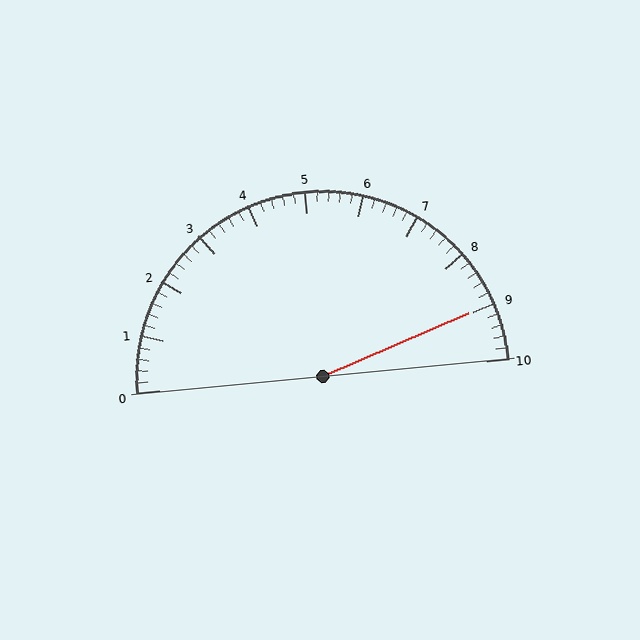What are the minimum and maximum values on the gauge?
The gauge ranges from 0 to 10.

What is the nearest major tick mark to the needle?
The nearest major tick mark is 9.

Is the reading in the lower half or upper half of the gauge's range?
The reading is in the upper half of the range (0 to 10).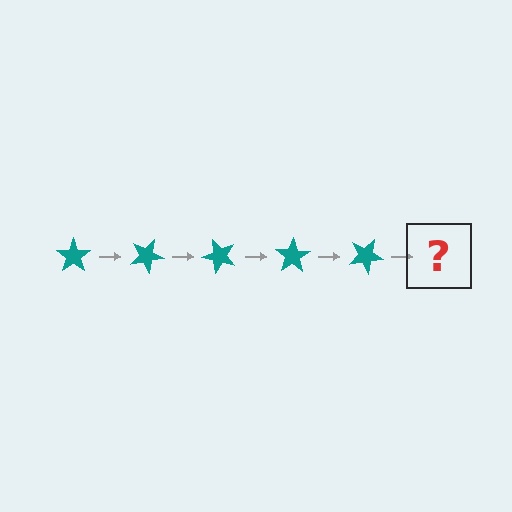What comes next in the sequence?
The next element should be a teal star rotated 125 degrees.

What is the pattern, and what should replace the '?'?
The pattern is that the star rotates 25 degrees each step. The '?' should be a teal star rotated 125 degrees.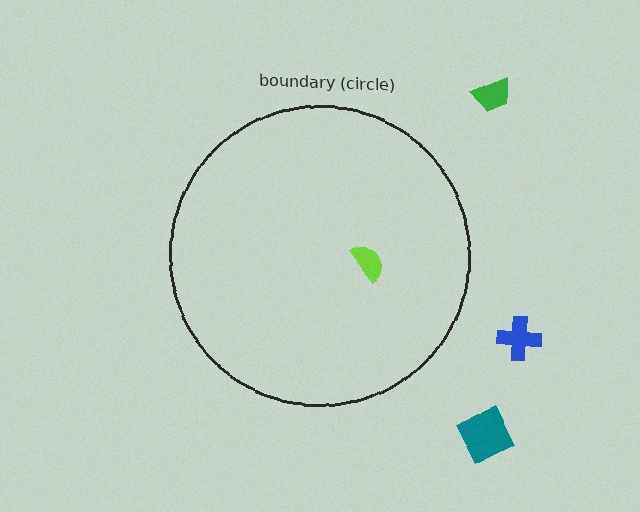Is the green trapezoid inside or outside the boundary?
Outside.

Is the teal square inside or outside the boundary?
Outside.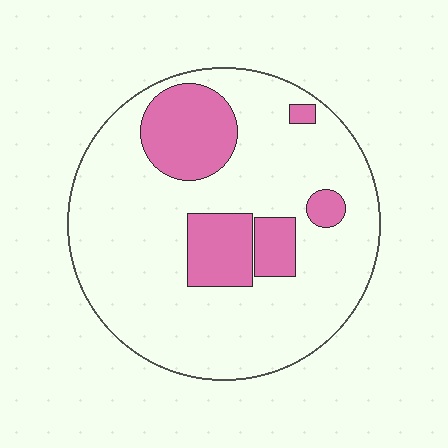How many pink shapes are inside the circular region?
5.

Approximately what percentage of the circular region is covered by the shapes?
Approximately 20%.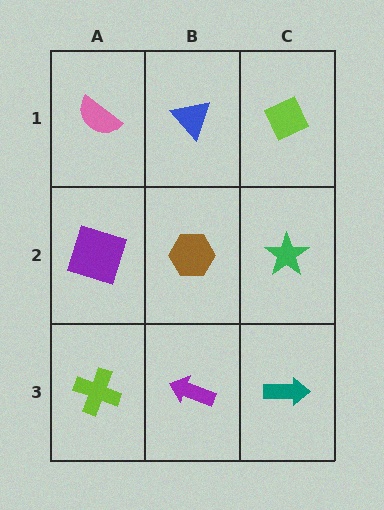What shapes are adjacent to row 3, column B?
A brown hexagon (row 2, column B), a lime cross (row 3, column A), a teal arrow (row 3, column C).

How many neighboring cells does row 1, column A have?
2.